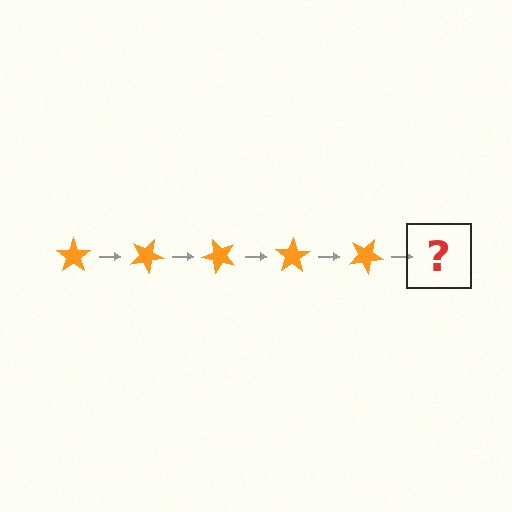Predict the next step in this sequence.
The next step is an orange star rotated 125 degrees.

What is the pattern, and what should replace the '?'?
The pattern is that the star rotates 25 degrees each step. The '?' should be an orange star rotated 125 degrees.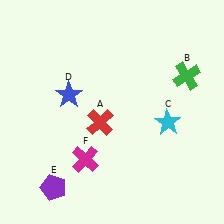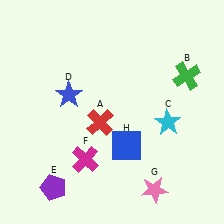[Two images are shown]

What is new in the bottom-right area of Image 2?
A blue square (H) was added in the bottom-right area of Image 2.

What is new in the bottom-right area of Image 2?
A pink star (G) was added in the bottom-right area of Image 2.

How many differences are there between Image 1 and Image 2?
There are 2 differences between the two images.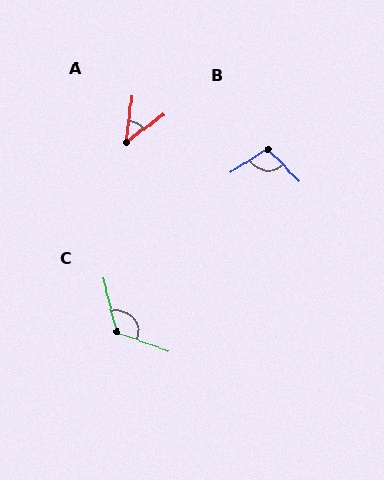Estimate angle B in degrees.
Approximately 102 degrees.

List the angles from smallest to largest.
A (46°), B (102°), C (124°).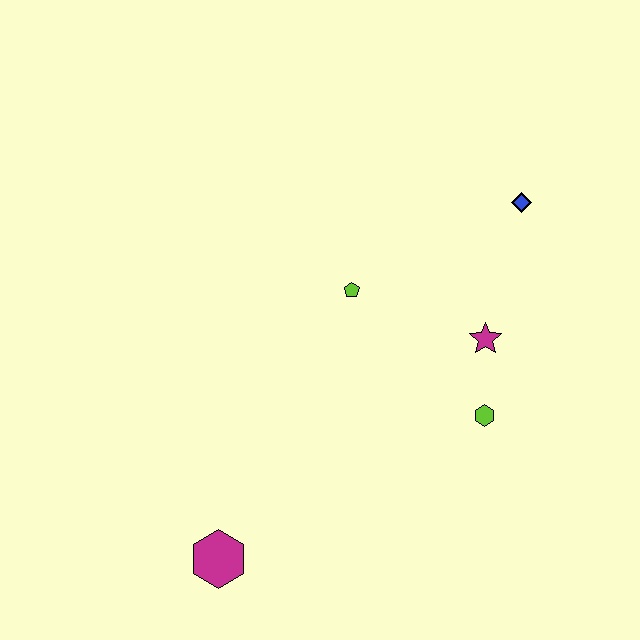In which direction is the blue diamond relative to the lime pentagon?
The blue diamond is to the right of the lime pentagon.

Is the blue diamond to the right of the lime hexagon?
Yes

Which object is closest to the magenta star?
The lime hexagon is closest to the magenta star.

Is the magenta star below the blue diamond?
Yes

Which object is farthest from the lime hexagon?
The magenta hexagon is farthest from the lime hexagon.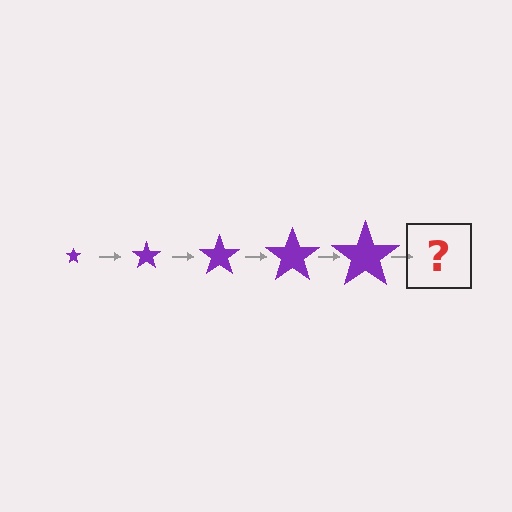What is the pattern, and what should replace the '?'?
The pattern is that the star gets progressively larger each step. The '?' should be a purple star, larger than the previous one.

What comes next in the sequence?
The next element should be a purple star, larger than the previous one.